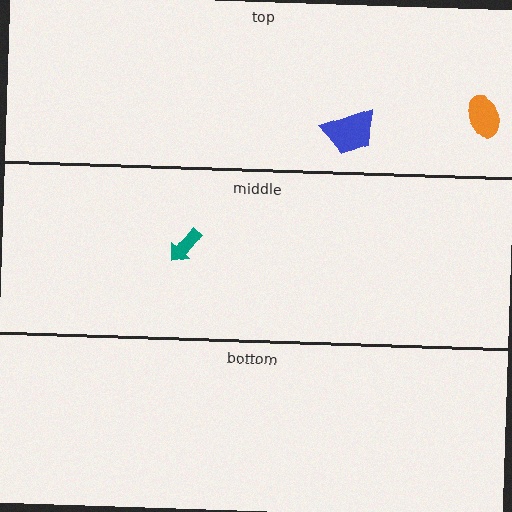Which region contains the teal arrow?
The middle region.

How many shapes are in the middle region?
1.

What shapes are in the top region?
The orange ellipse, the blue trapezoid.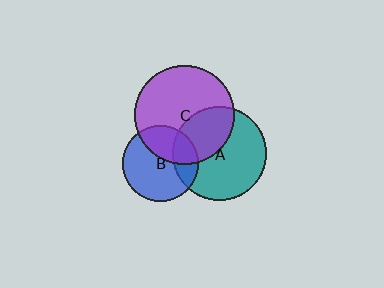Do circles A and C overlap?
Yes.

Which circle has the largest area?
Circle C (purple).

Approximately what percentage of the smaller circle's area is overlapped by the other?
Approximately 35%.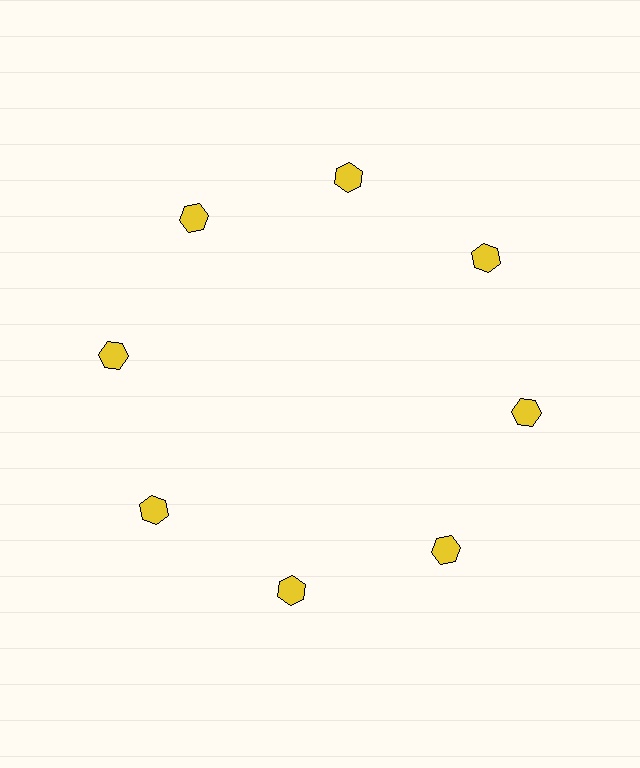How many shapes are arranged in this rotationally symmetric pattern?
There are 8 shapes, arranged in 8 groups of 1.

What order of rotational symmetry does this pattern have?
This pattern has 8-fold rotational symmetry.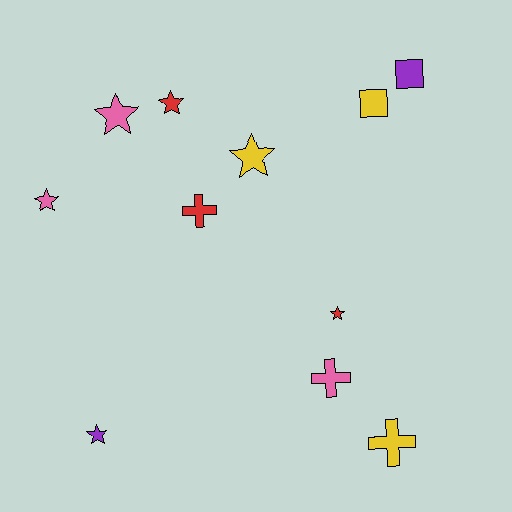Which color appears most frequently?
Yellow, with 3 objects.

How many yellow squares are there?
There is 1 yellow square.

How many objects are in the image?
There are 11 objects.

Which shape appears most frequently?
Star, with 6 objects.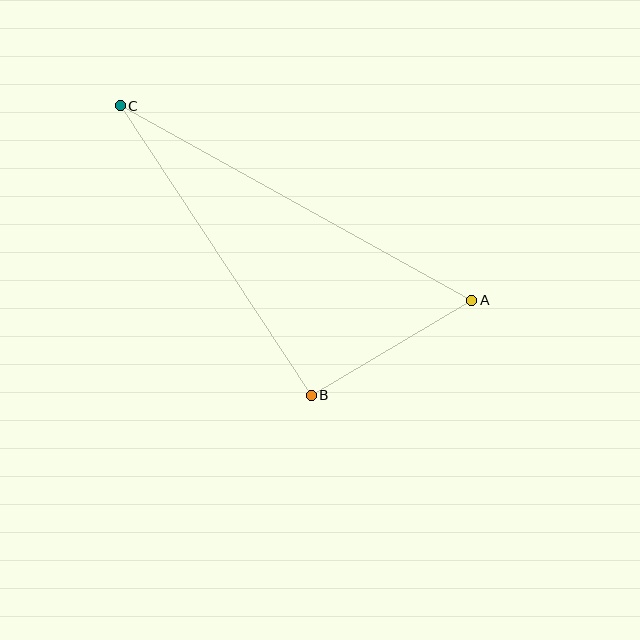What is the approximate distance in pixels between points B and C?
The distance between B and C is approximately 347 pixels.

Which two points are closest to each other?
Points A and B are closest to each other.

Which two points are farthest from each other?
Points A and C are farthest from each other.